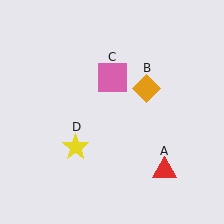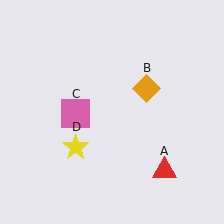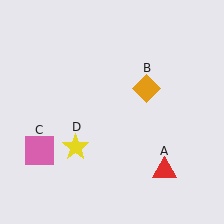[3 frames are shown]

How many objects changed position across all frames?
1 object changed position: pink square (object C).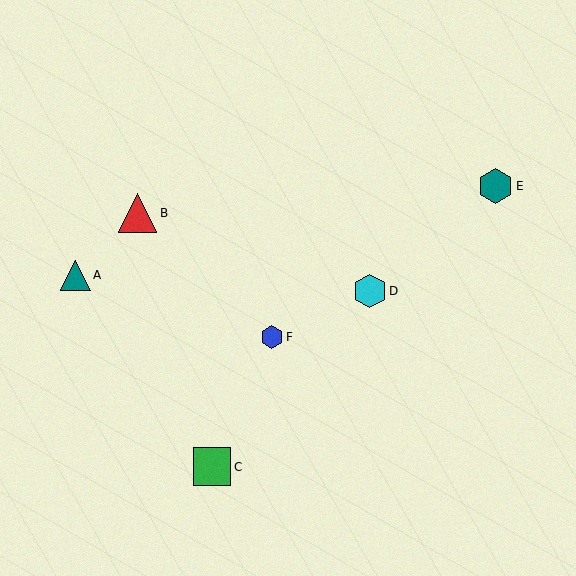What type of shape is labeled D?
Shape D is a cyan hexagon.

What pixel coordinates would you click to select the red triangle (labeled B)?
Click at (138, 213) to select the red triangle B.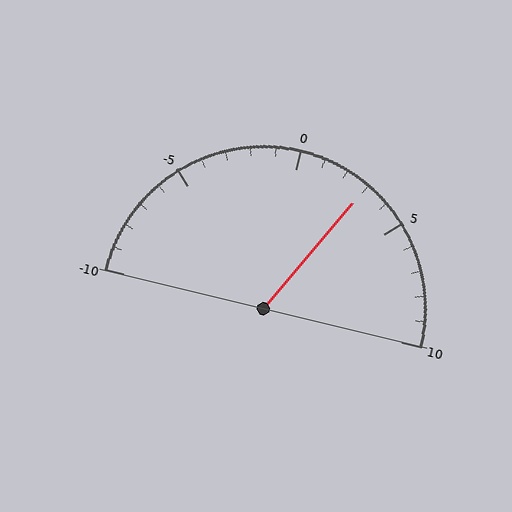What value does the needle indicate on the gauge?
The needle indicates approximately 3.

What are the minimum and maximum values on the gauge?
The gauge ranges from -10 to 10.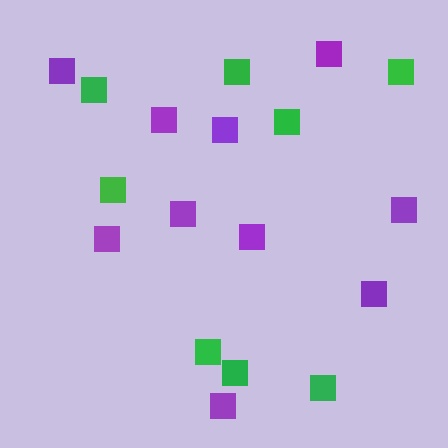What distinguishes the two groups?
There are 2 groups: one group of purple squares (10) and one group of green squares (8).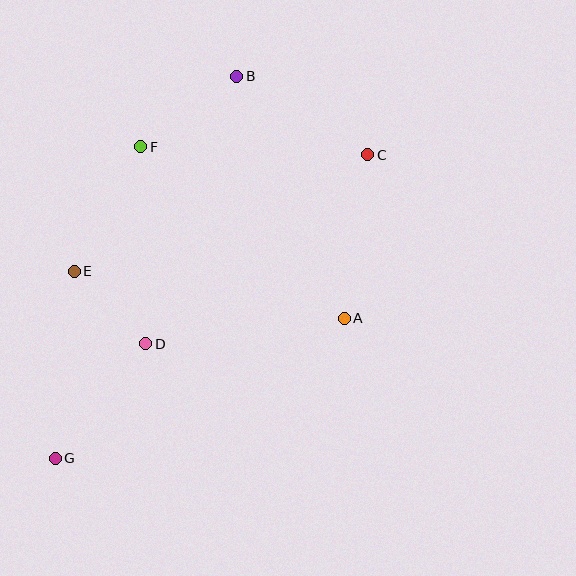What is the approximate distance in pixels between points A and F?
The distance between A and F is approximately 266 pixels.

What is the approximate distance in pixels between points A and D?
The distance between A and D is approximately 200 pixels.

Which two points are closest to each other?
Points D and E are closest to each other.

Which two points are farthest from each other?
Points C and G are farthest from each other.